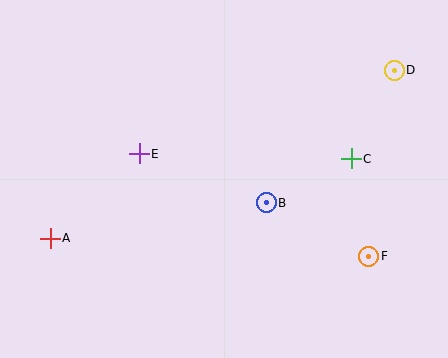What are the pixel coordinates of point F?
Point F is at (369, 256).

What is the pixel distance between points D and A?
The distance between D and A is 383 pixels.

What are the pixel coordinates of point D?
Point D is at (394, 70).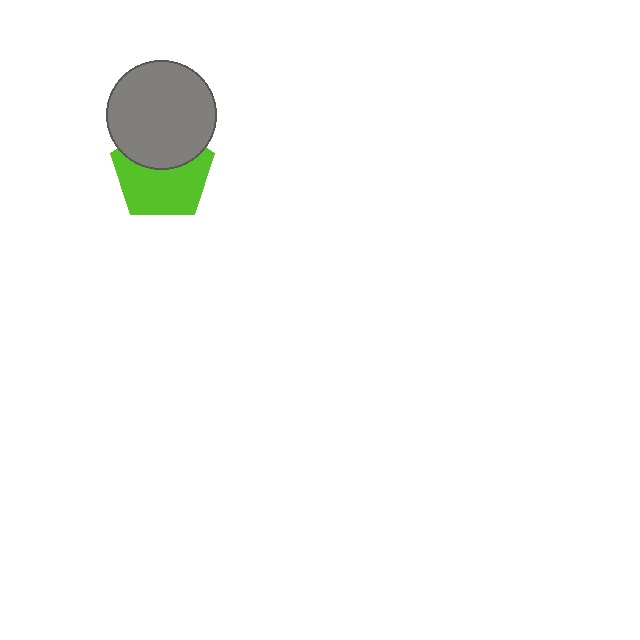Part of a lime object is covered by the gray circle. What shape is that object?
It is a pentagon.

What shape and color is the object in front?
The object in front is a gray circle.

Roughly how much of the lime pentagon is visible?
About half of it is visible (roughly 61%).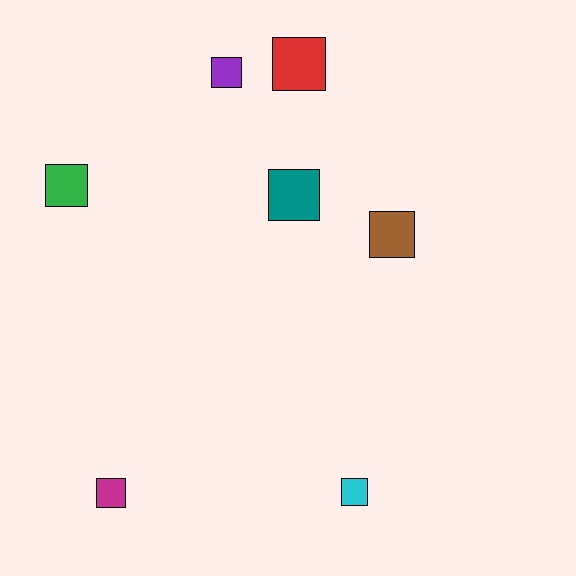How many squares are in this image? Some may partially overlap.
There are 7 squares.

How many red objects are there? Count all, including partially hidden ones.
There is 1 red object.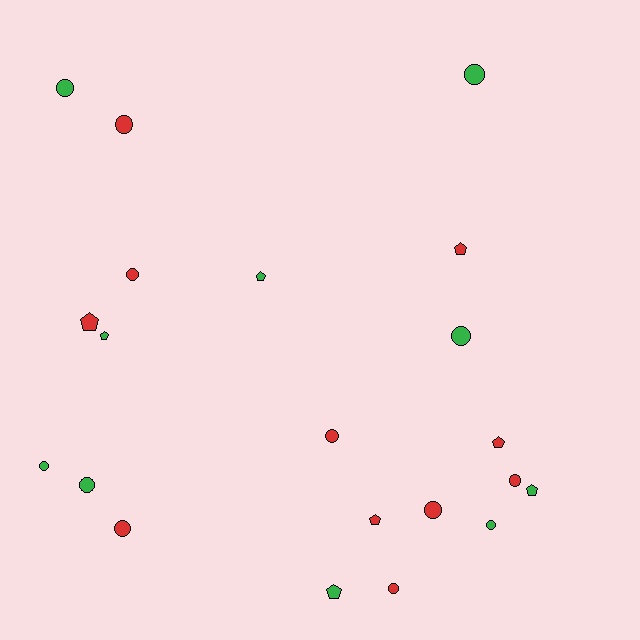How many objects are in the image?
There are 21 objects.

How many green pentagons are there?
There are 4 green pentagons.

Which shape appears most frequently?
Circle, with 13 objects.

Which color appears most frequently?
Red, with 11 objects.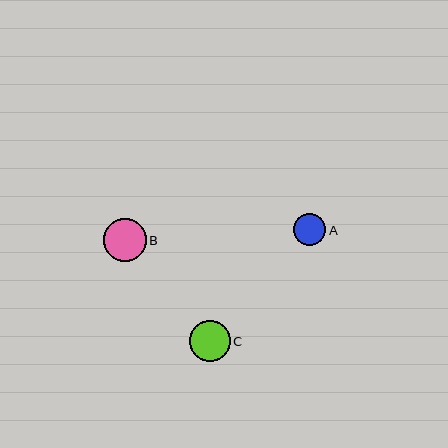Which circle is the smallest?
Circle A is the smallest with a size of approximately 32 pixels.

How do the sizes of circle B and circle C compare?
Circle B and circle C are approximately the same size.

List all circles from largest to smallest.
From largest to smallest: B, C, A.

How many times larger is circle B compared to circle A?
Circle B is approximately 1.3 times the size of circle A.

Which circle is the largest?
Circle B is the largest with a size of approximately 43 pixels.